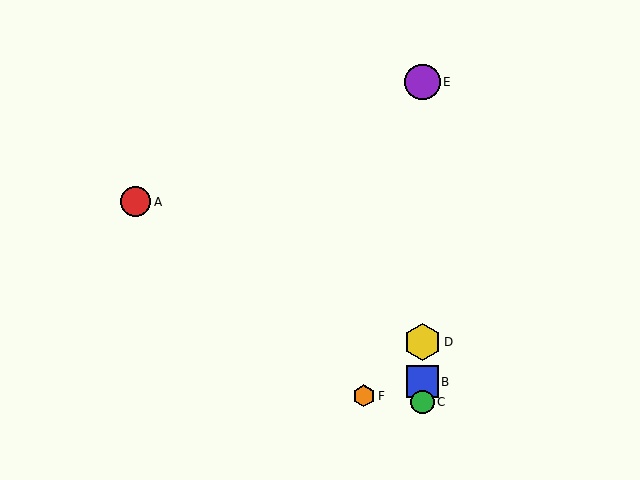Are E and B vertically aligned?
Yes, both are at x≈422.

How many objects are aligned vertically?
4 objects (B, C, D, E) are aligned vertically.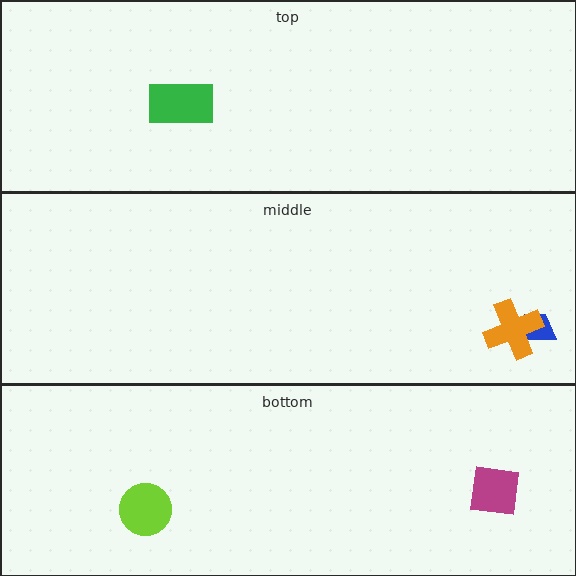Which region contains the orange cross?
The middle region.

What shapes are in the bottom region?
The magenta square, the lime circle.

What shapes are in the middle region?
The blue trapezoid, the orange cross.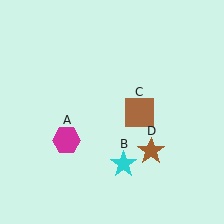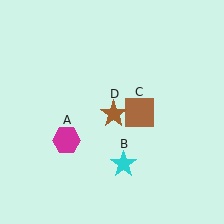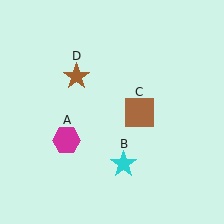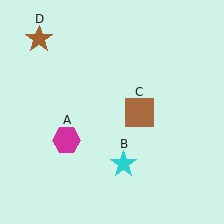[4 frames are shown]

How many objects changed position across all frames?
1 object changed position: brown star (object D).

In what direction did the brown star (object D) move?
The brown star (object D) moved up and to the left.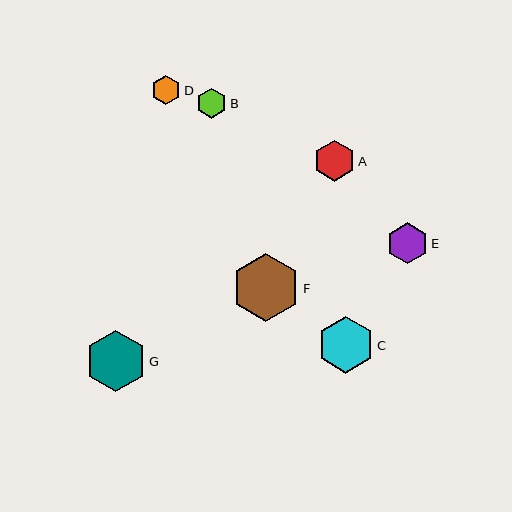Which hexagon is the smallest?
Hexagon D is the smallest with a size of approximately 29 pixels.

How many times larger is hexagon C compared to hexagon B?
Hexagon C is approximately 1.9 times the size of hexagon B.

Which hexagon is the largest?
Hexagon F is the largest with a size of approximately 68 pixels.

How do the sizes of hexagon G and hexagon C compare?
Hexagon G and hexagon C are approximately the same size.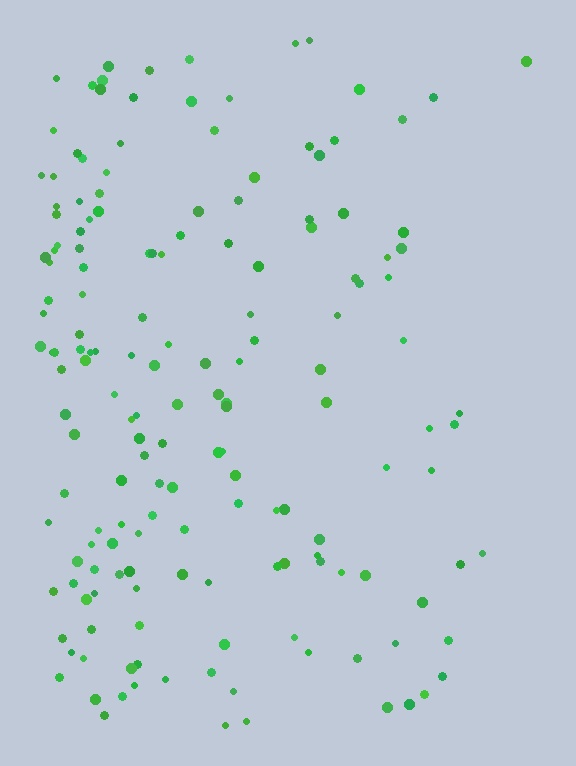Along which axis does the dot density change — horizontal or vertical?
Horizontal.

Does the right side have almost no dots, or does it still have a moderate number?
Still a moderate number, just noticeably fewer than the left.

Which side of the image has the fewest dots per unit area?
The right.